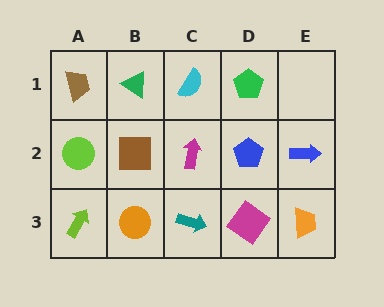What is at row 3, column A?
A lime arrow.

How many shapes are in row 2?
5 shapes.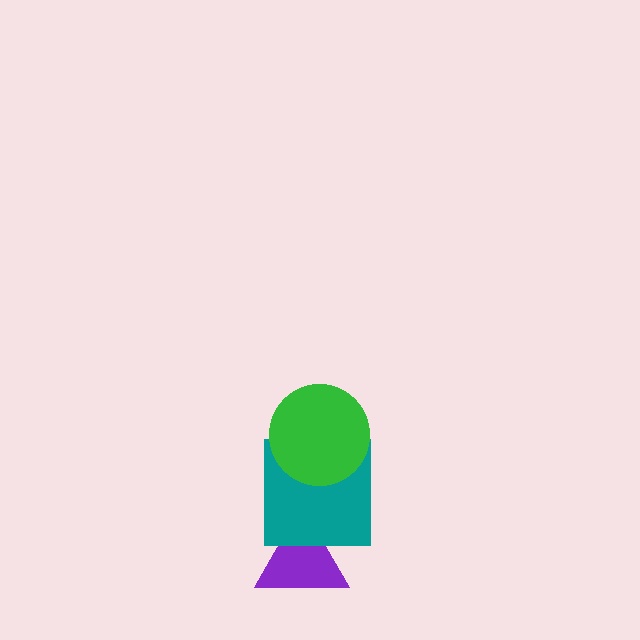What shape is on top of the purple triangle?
The teal square is on top of the purple triangle.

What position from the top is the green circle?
The green circle is 1st from the top.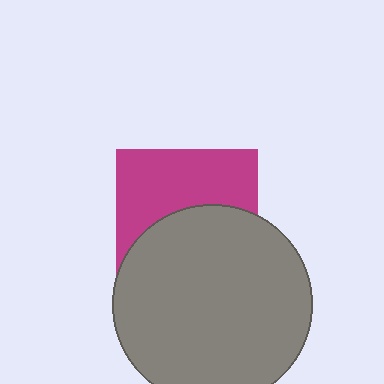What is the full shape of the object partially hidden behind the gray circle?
The partially hidden object is a magenta square.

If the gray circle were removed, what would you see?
You would see the complete magenta square.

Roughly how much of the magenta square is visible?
About half of it is visible (roughly 49%).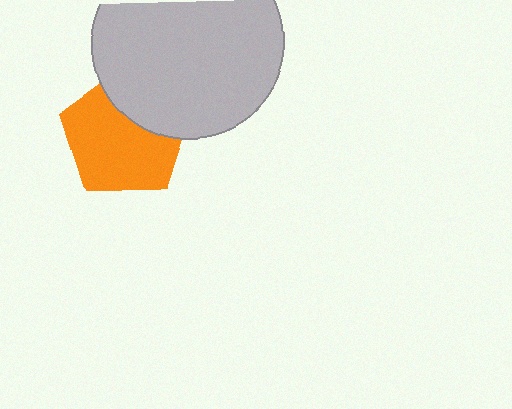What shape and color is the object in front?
The object in front is a light gray circle.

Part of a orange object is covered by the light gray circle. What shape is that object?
It is a pentagon.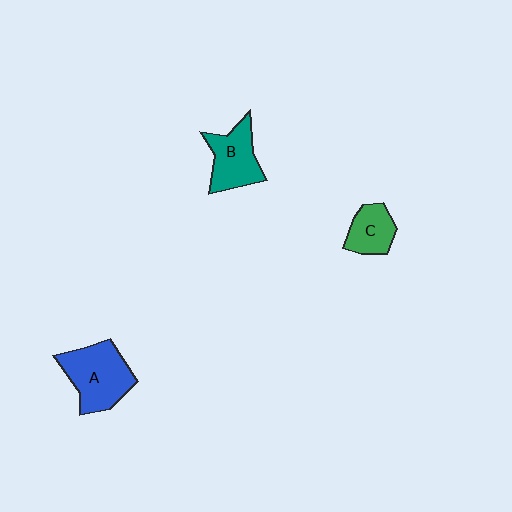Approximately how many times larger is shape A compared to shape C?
Approximately 1.8 times.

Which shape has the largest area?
Shape A (blue).